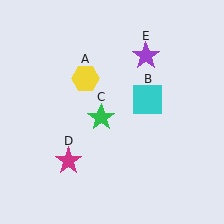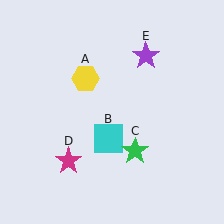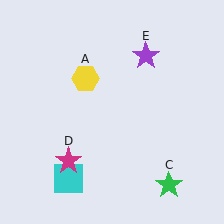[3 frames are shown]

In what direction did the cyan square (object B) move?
The cyan square (object B) moved down and to the left.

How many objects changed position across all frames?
2 objects changed position: cyan square (object B), green star (object C).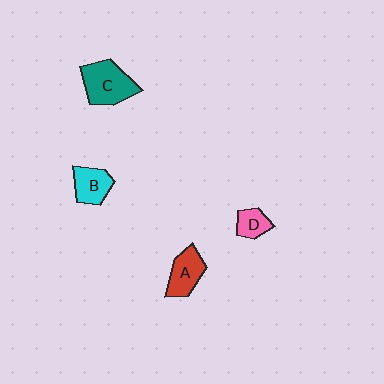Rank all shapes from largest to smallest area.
From largest to smallest: C (teal), A (red), B (cyan), D (pink).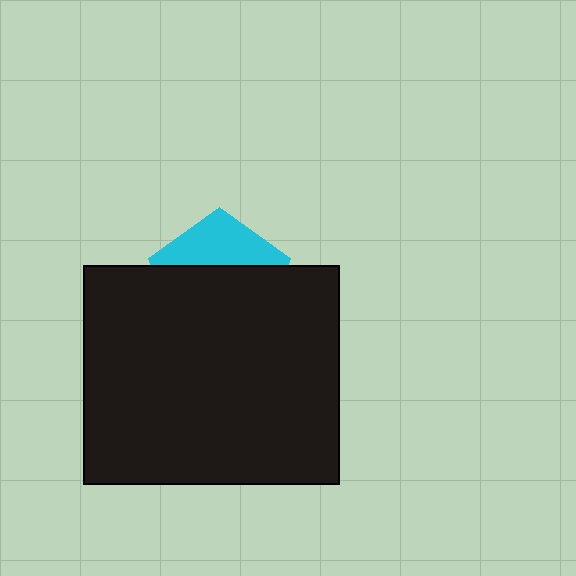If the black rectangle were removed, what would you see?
You would see the complete cyan pentagon.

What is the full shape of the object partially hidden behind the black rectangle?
The partially hidden object is a cyan pentagon.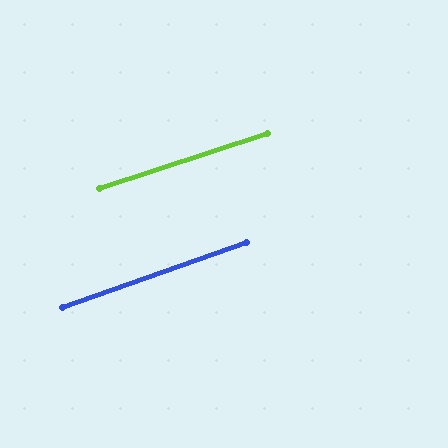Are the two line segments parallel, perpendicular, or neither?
Parallel — their directions differ by only 1.3°.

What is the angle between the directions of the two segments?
Approximately 1 degree.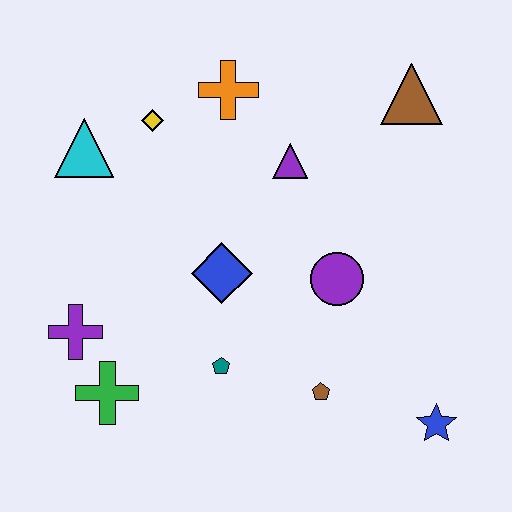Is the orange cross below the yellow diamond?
No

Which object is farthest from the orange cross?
The blue star is farthest from the orange cross.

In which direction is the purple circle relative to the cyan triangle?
The purple circle is to the right of the cyan triangle.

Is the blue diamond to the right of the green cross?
Yes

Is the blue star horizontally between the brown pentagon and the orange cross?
No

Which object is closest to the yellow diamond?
The cyan triangle is closest to the yellow diamond.